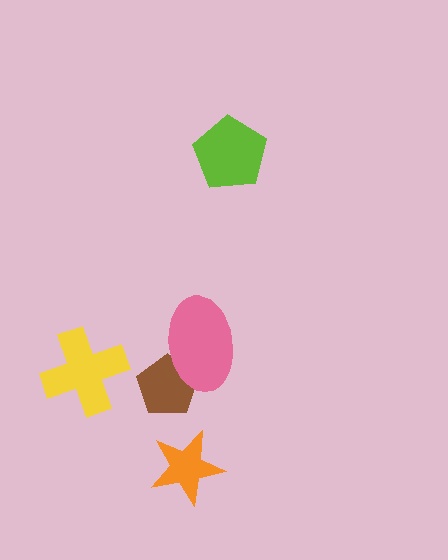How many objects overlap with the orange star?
0 objects overlap with the orange star.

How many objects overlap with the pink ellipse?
1 object overlaps with the pink ellipse.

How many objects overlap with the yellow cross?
0 objects overlap with the yellow cross.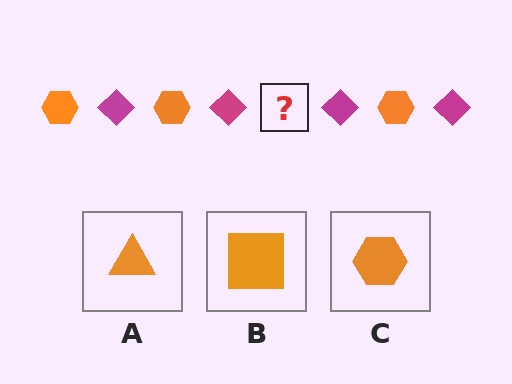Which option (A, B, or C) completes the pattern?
C.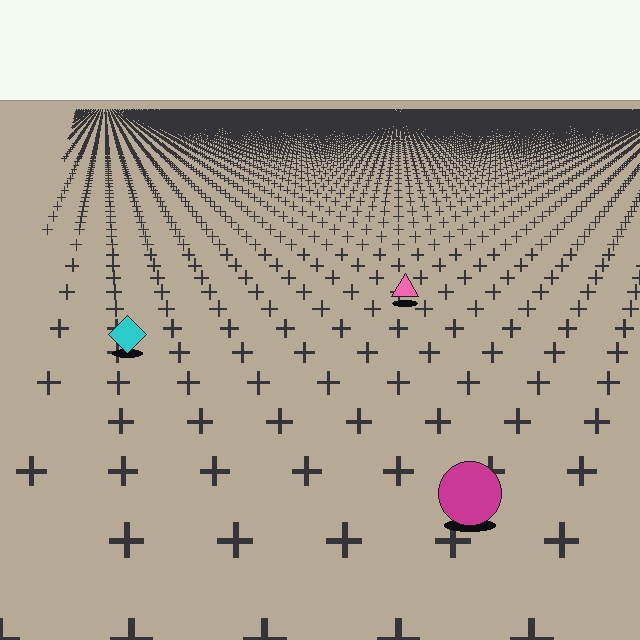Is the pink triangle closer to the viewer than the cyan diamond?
No. The cyan diamond is closer — you can tell from the texture gradient: the ground texture is coarser near it.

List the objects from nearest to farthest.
From nearest to farthest: the magenta circle, the cyan diamond, the pink triangle.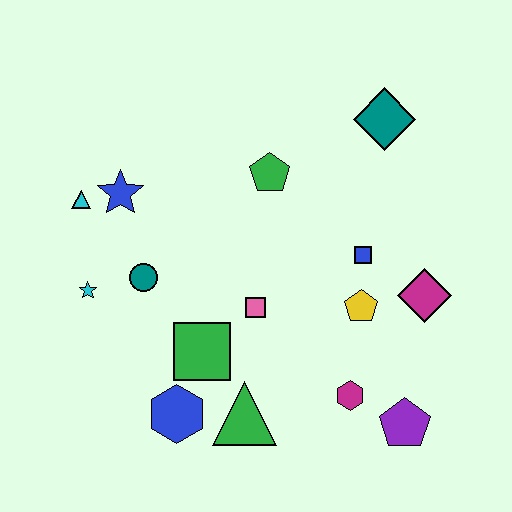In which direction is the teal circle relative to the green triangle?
The teal circle is above the green triangle.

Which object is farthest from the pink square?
The teal diamond is farthest from the pink square.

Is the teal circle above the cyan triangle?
No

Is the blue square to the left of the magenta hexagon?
No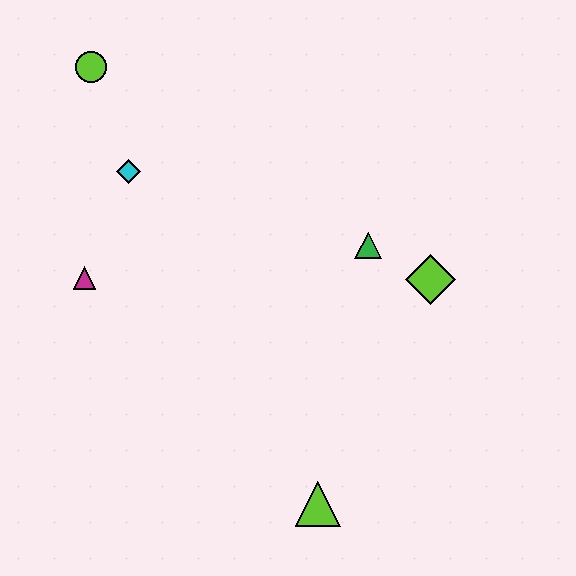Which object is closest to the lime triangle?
The lime diamond is closest to the lime triangle.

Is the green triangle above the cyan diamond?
No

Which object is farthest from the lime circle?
The lime triangle is farthest from the lime circle.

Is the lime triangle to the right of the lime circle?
Yes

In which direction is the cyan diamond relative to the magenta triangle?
The cyan diamond is above the magenta triangle.